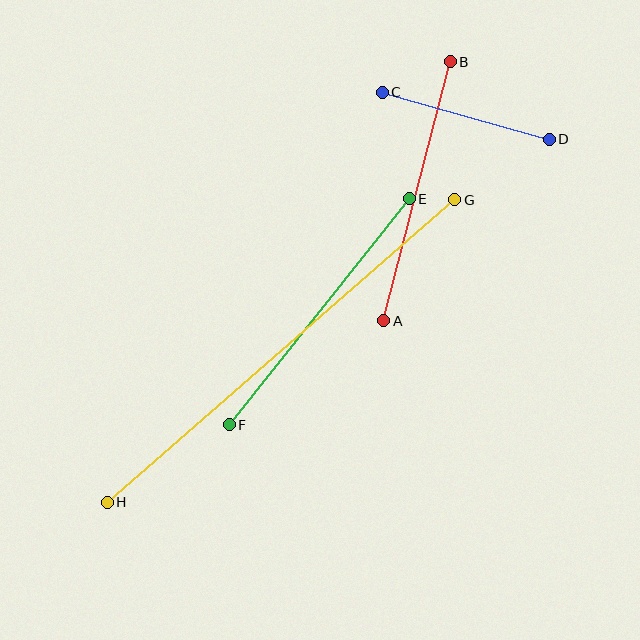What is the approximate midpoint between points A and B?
The midpoint is at approximately (417, 191) pixels.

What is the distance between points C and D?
The distance is approximately 173 pixels.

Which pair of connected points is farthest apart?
Points G and H are farthest apart.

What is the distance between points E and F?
The distance is approximately 289 pixels.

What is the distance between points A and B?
The distance is approximately 267 pixels.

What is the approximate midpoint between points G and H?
The midpoint is at approximately (281, 351) pixels.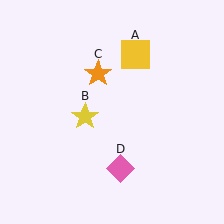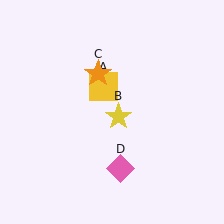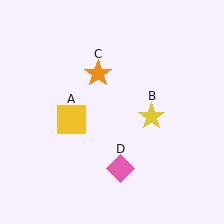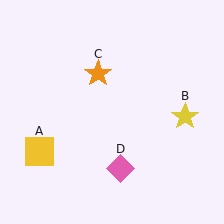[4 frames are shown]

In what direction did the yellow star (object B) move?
The yellow star (object B) moved right.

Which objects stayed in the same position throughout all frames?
Orange star (object C) and pink diamond (object D) remained stationary.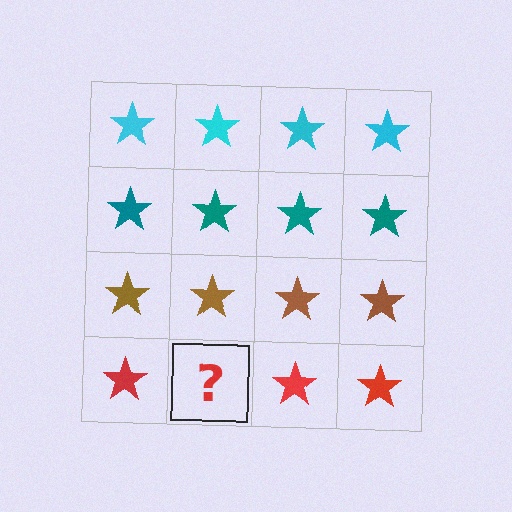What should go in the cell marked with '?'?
The missing cell should contain a red star.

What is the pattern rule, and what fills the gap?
The rule is that each row has a consistent color. The gap should be filled with a red star.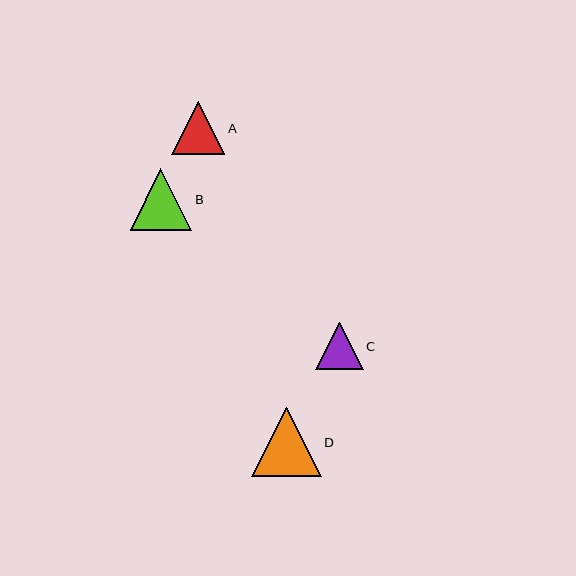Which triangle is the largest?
Triangle D is the largest with a size of approximately 69 pixels.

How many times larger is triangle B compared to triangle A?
Triangle B is approximately 1.2 times the size of triangle A.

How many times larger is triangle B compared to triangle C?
Triangle B is approximately 1.3 times the size of triangle C.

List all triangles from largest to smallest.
From largest to smallest: D, B, A, C.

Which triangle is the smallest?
Triangle C is the smallest with a size of approximately 47 pixels.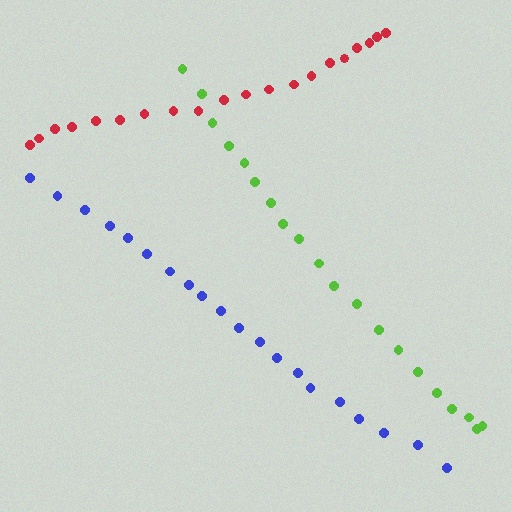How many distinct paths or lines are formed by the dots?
There are 3 distinct paths.